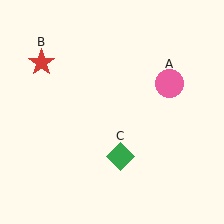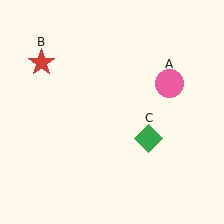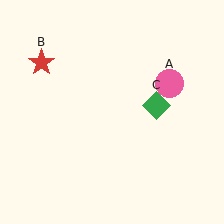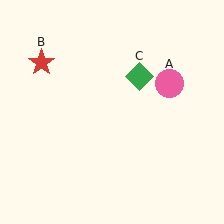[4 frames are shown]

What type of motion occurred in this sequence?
The green diamond (object C) rotated counterclockwise around the center of the scene.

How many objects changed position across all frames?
1 object changed position: green diamond (object C).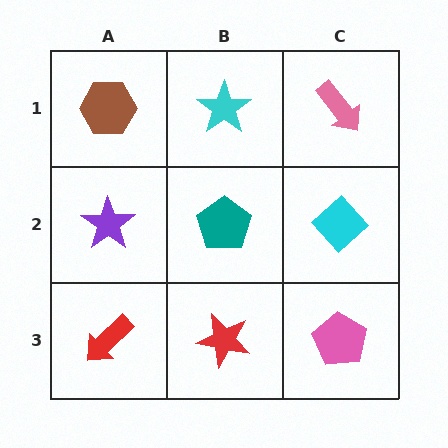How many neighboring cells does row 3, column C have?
2.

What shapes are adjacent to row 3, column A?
A purple star (row 2, column A), a red star (row 3, column B).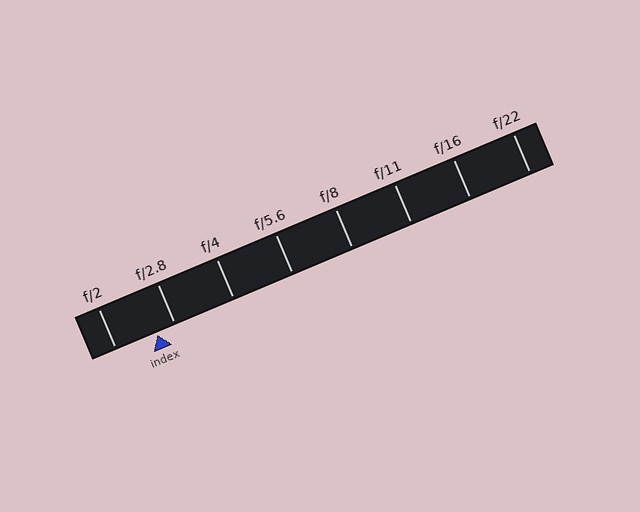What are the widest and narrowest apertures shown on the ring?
The widest aperture shown is f/2 and the narrowest is f/22.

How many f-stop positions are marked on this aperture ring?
There are 8 f-stop positions marked.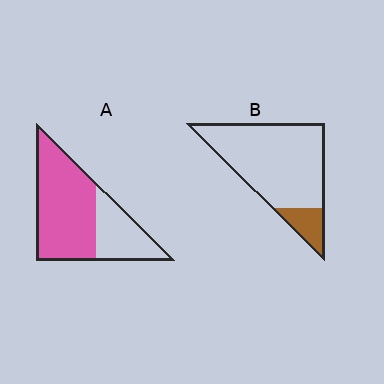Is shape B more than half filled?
No.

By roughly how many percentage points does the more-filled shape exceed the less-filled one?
By roughly 55 percentage points (A over B).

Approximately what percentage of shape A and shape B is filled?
A is approximately 65% and B is approximately 15%.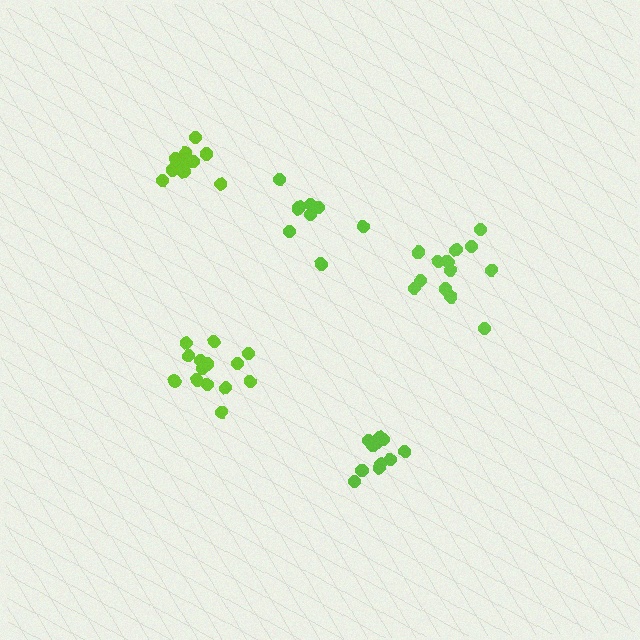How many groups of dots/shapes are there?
There are 5 groups.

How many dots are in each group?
Group 1: 11 dots, Group 2: 13 dots, Group 3: 14 dots, Group 4: 11 dots, Group 5: 9 dots (58 total).